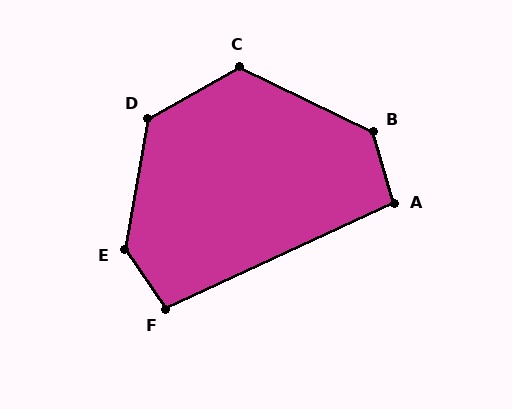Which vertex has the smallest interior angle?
A, at approximately 99 degrees.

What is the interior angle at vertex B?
Approximately 132 degrees (obtuse).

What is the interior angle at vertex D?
Approximately 129 degrees (obtuse).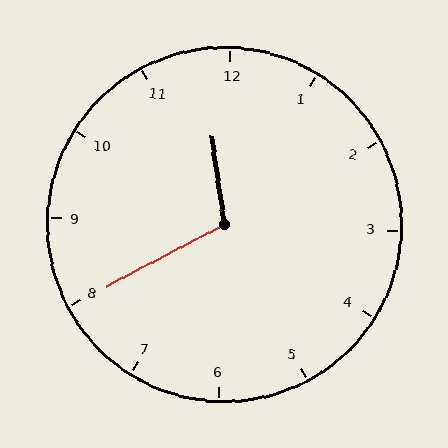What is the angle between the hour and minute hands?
Approximately 110 degrees.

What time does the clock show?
11:40.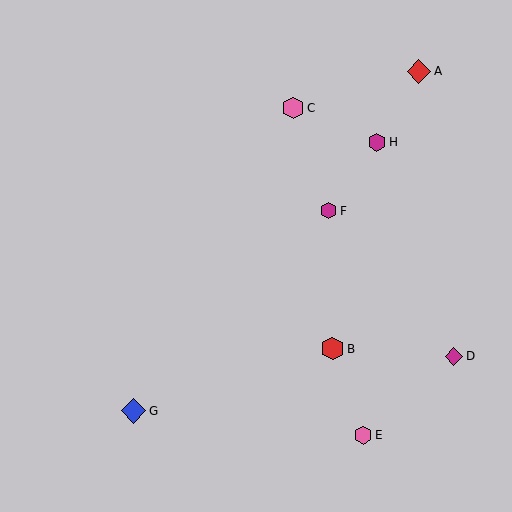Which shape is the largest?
The blue diamond (labeled G) is the largest.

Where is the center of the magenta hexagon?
The center of the magenta hexagon is at (377, 142).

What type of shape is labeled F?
Shape F is a magenta hexagon.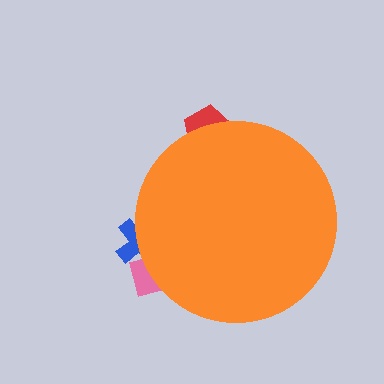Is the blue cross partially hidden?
Yes, the blue cross is partially hidden behind the orange circle.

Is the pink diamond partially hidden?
Yes, the pink diamond is partially hidden behind the orange circle.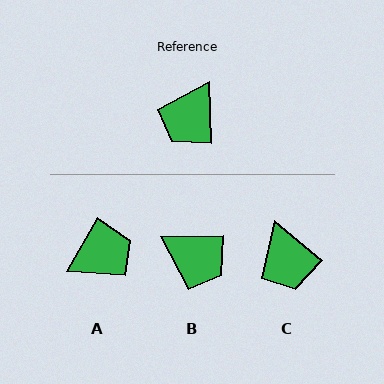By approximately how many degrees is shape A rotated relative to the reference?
Approximately 148 degrees counter-clockwise.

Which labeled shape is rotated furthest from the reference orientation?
A, about 148 degrees away.